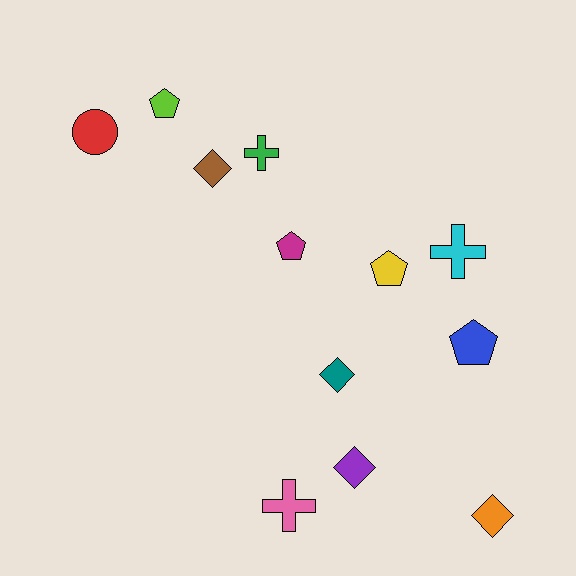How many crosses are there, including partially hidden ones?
There are 3 crosses.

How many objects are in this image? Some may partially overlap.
There are 12 objects.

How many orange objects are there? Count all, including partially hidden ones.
There is 1 orange object.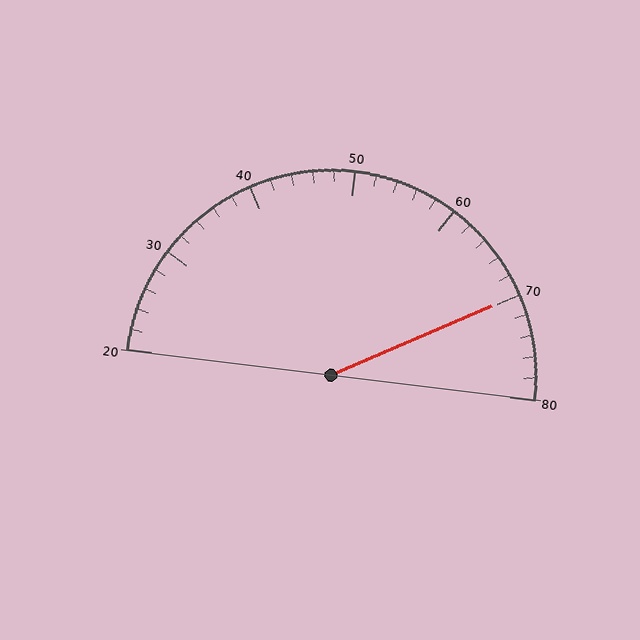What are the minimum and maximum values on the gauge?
The gauge ranges from 20 to 80.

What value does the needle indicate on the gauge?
The needle indicates approximately 70.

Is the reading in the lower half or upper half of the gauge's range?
The reading is in the upper half of the range (20 to 80).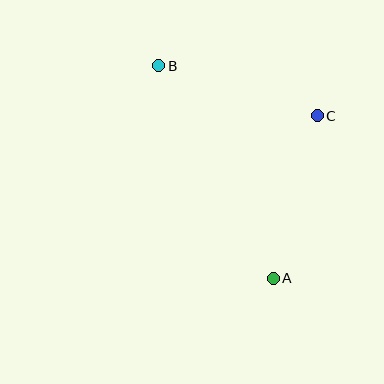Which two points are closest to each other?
Points B and C are closest to each other.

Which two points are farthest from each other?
Points A and B are farthest from each other.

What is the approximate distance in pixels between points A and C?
The distance between A and C is approximately 168 pixels.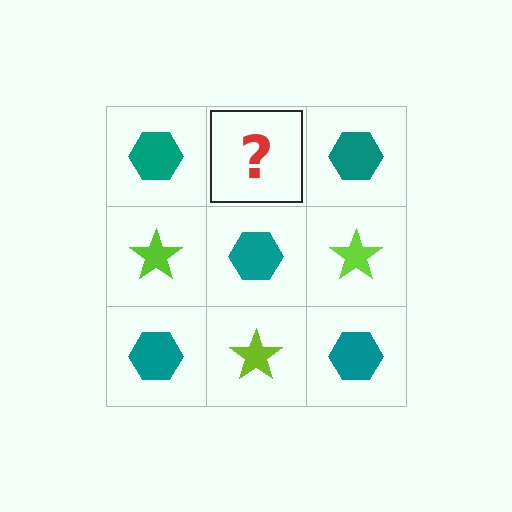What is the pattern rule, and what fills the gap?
The rule is that it alternates teal hexagon and lime star in a checkerboard pattern. The gap should be filled with a lime star.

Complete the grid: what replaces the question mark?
The question mark should be replaced with a lime star.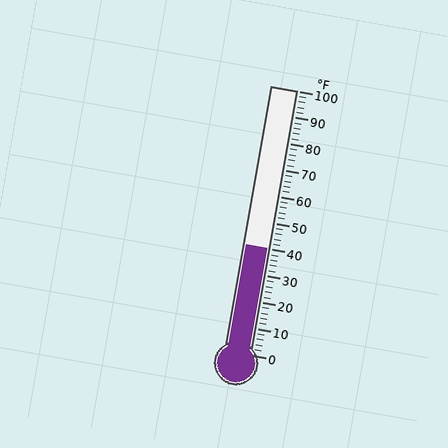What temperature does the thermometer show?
The thermometer shows approximately 40°F.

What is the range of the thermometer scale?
The thermometer scale ranges from 0°F to 100°F.